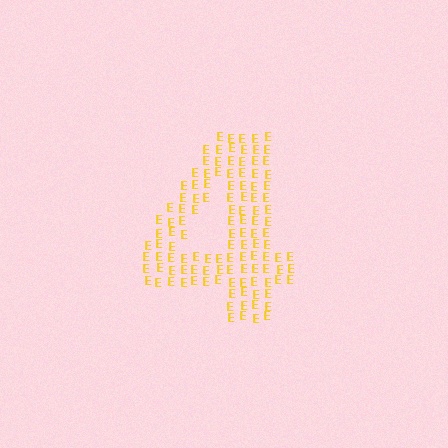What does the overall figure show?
The overall figure shows the digit 4.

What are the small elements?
The small elements are letter E's.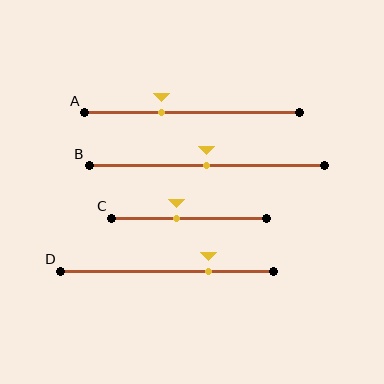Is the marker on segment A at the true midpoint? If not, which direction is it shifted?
No, the marker on segment A is shifted to the left by about 14% of the segment length.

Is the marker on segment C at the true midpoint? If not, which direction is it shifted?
No, the marker on segment C is shifted to the left by about 8% of the segment length.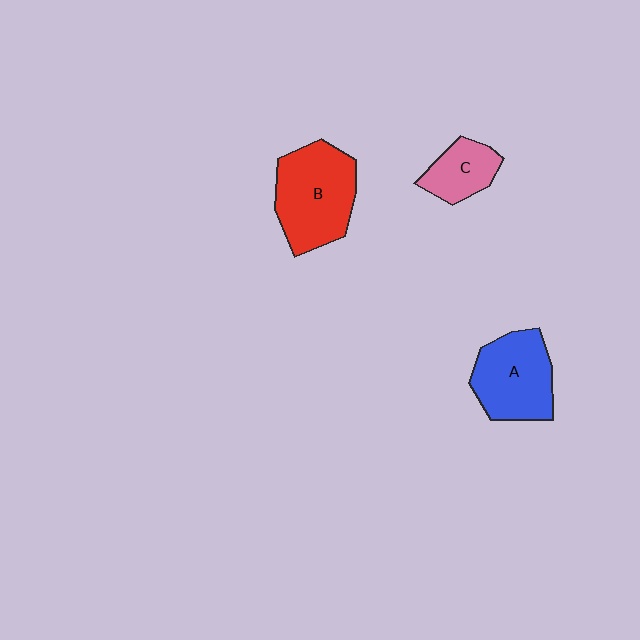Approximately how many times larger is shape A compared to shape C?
Approximately 1.7 times.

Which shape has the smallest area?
Shape C (pink).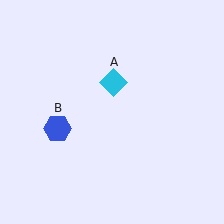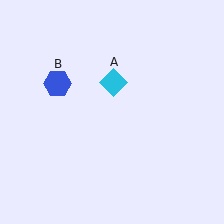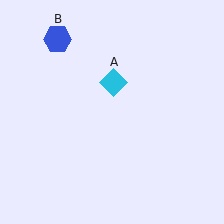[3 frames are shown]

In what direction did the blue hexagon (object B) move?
The blue hexagon (object B) moved up.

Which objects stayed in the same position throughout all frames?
Cyan diamond (object A) remained stationary.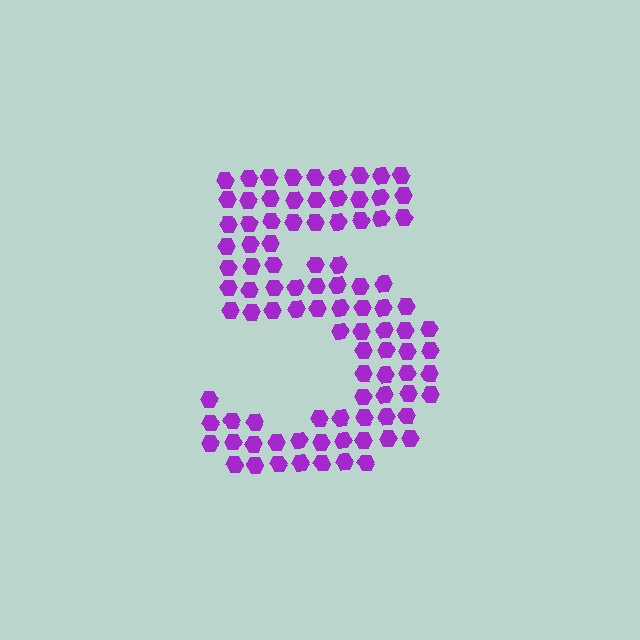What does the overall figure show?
The overall figure shows the digit 5.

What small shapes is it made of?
It is made of small hexagons.